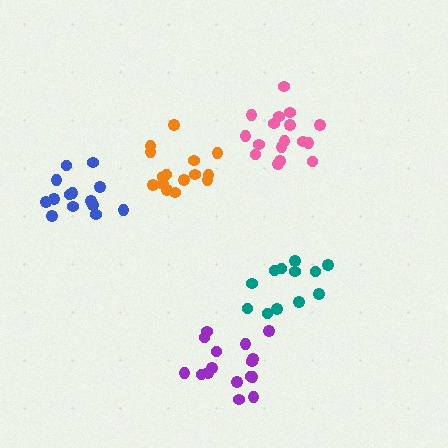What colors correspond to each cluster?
The clusters are colored: blue, teal, orange, purple, pink.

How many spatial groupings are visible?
There are 5 spatial groupings.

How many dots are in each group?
Group 1: 14 dots, Group 2: 12 dots, Group 3: 15 dots, Group 4: 16 dots, Group 5: 17 dots (74 total).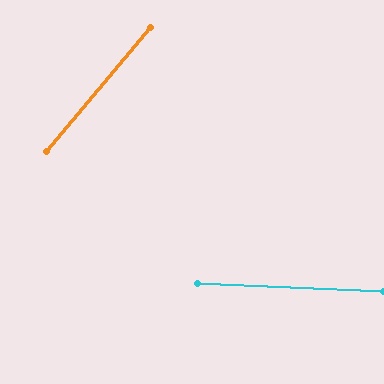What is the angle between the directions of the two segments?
Approximately 52 degrees.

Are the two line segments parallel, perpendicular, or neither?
Neither parallel nor perpendicular — they differ by about 52°.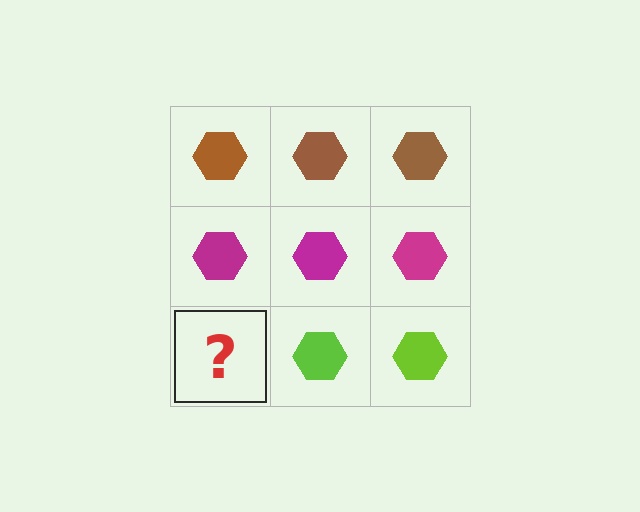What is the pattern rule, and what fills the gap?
The rule is that each row has a consistent color. The gap should be filled with a lime hexagon.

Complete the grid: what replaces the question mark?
The question mark should be replaced with a lime hexagon.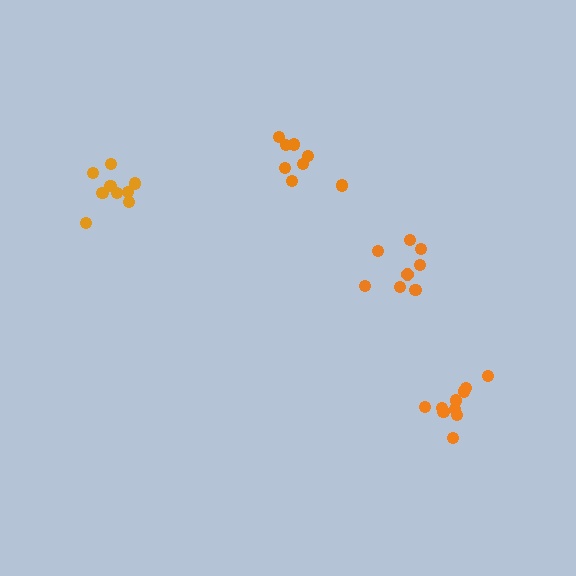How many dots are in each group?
Group 1: 8 dots, Group 2: 8 dots, Group 3: 9 dots, Group 4: 10 dots (35 total).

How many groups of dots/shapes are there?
There are 4 groups.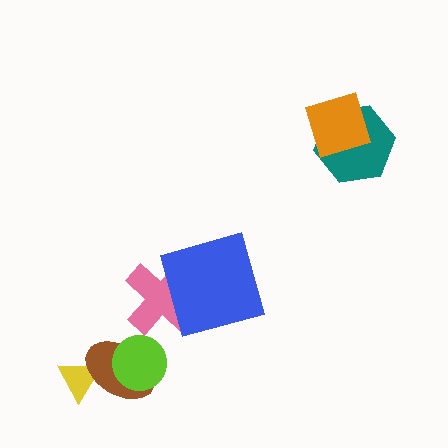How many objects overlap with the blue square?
1 object overlaps with the blue square.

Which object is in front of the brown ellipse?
The lime circle is in front of the brown ellipse.